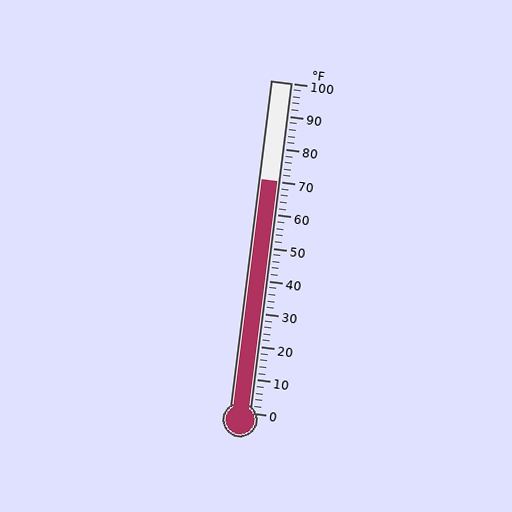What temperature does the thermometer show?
The thermometer shows approximately 70°F.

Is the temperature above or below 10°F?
The temperature is above 10°F.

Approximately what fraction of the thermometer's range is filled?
The thermometer is filled to approximately 70% of its range.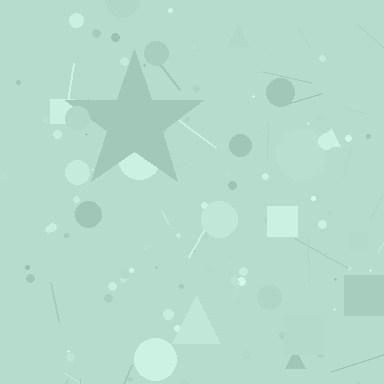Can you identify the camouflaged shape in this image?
The camouflaged shape is a star.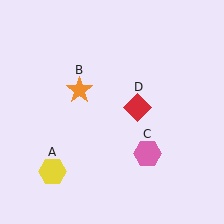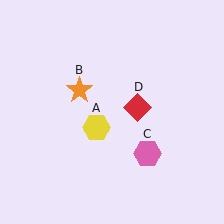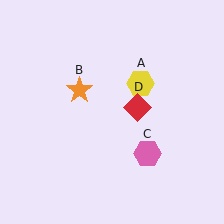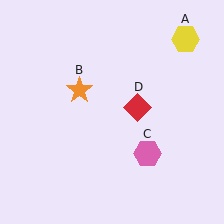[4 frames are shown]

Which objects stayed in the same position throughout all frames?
Orange star (object B) and pink hexagon (object C) and red diamond (object D) remained stationary.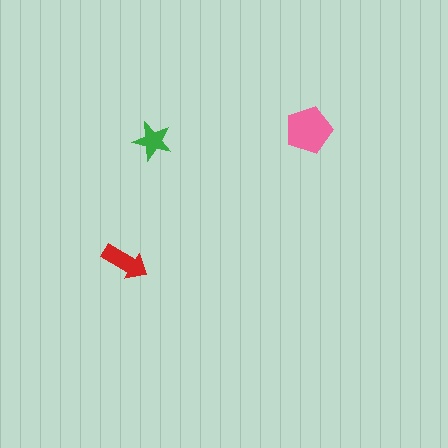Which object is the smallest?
The green star.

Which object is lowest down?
The red arrow is bottommost.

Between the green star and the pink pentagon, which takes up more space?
The pink pentagon.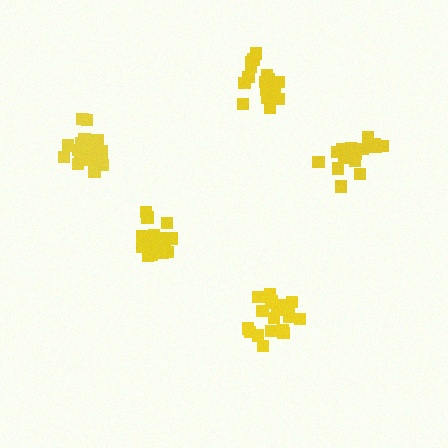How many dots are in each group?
Group 1: 19 dots, Group 2: 17 dots, Group 3: 20 dots, Group 4: 20 dots, Group 5: 19 dots (95 total).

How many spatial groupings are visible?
There are 5 spatial groupings.